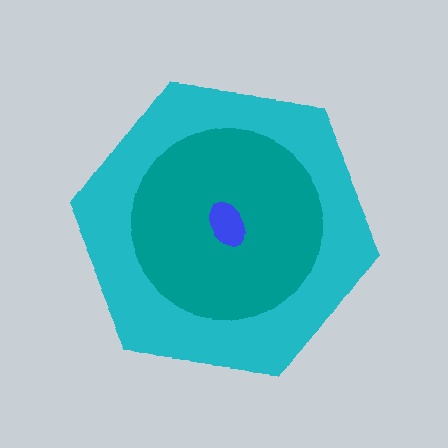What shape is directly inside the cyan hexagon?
The teal circle.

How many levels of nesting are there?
3.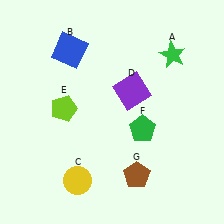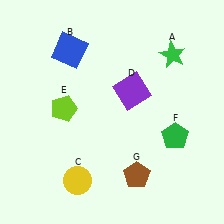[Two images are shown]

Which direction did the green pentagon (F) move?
The green pentagon (F) moved right.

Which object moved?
The green pentagon (F) moved right.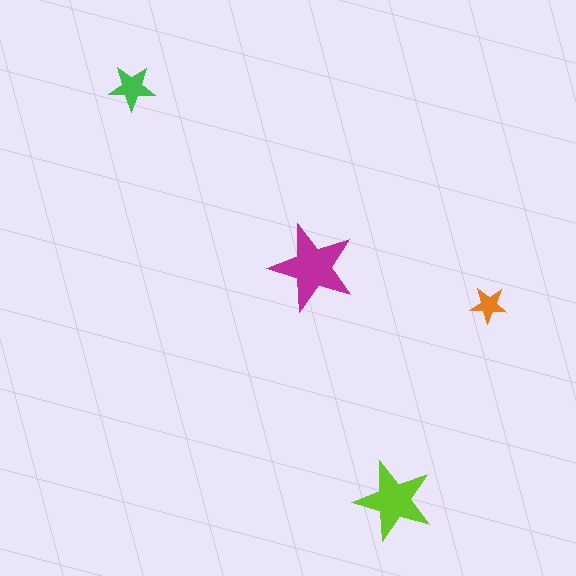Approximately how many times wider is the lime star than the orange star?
About 2 times wider.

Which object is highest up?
The green star is topmost.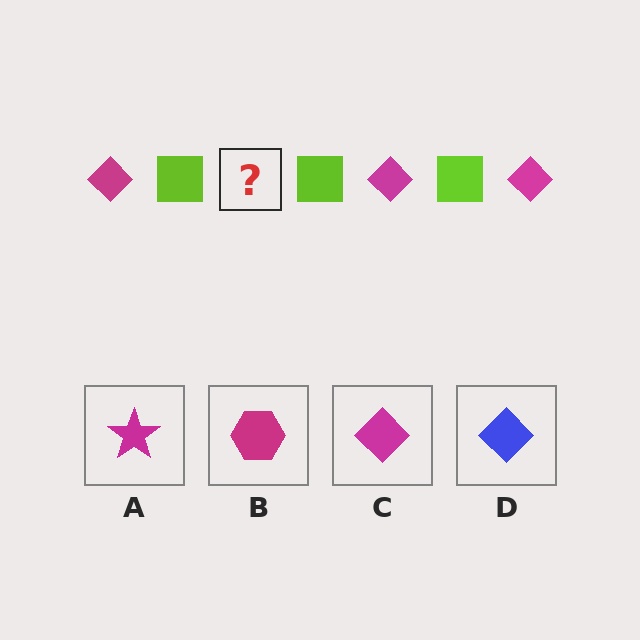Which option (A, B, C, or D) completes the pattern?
C.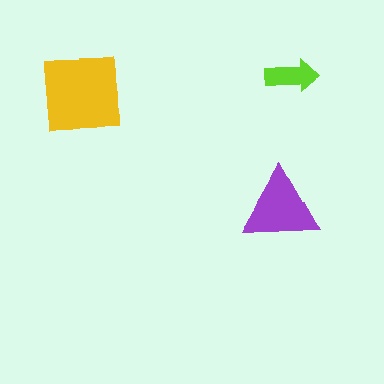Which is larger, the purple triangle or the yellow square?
The yellow square.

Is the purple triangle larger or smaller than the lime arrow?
Larger.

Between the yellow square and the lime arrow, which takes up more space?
The yellow square.